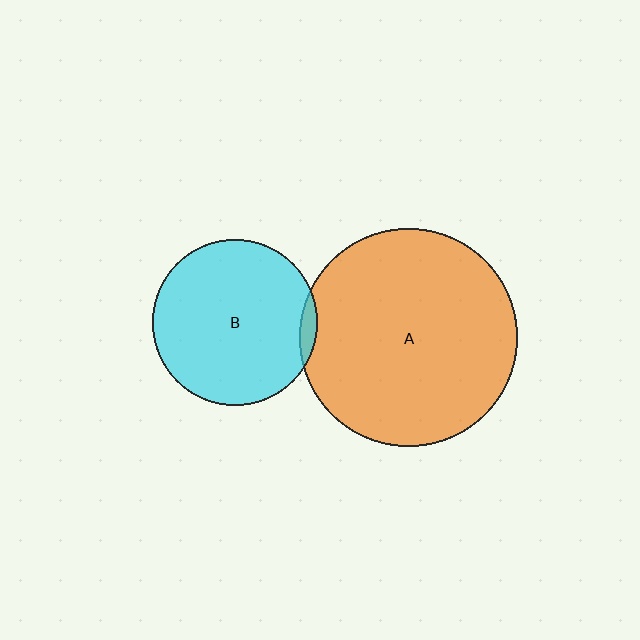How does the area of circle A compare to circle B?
Approximately 1.7 times.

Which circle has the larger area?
Circle A (orange).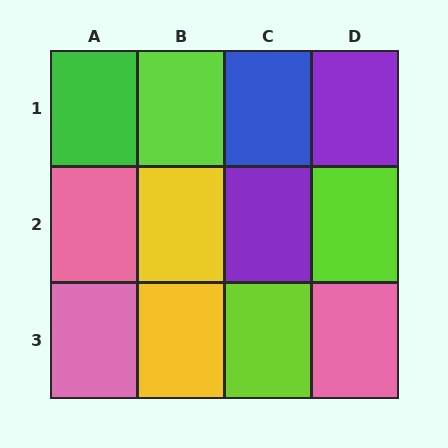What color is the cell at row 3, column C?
Lime.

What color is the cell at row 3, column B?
Yellow.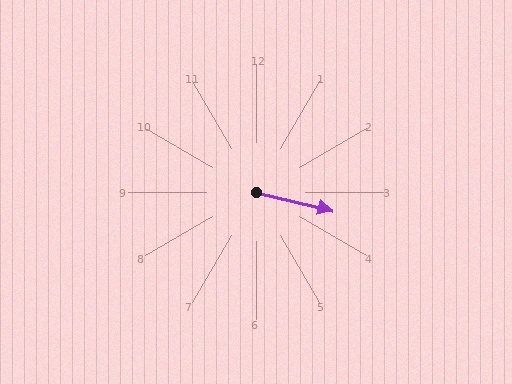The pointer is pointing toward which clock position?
Roughly 3 o'clock.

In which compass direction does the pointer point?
East.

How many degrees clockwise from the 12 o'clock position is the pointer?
Approximately 103 degrees.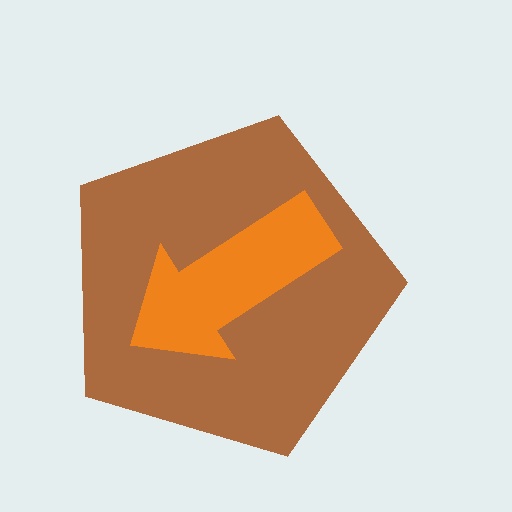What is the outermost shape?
The brown pentagon.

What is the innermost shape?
The orange arrow.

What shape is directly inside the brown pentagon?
The orange arrow.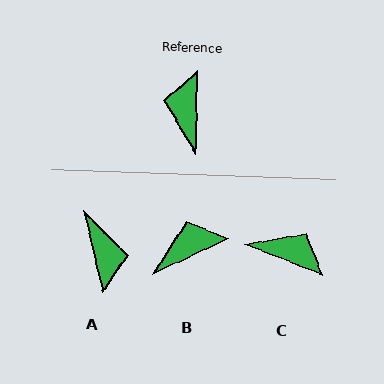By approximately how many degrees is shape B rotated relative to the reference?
Approximately 64 degrees clockwise.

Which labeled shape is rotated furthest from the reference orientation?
A, about 165 degrees away.